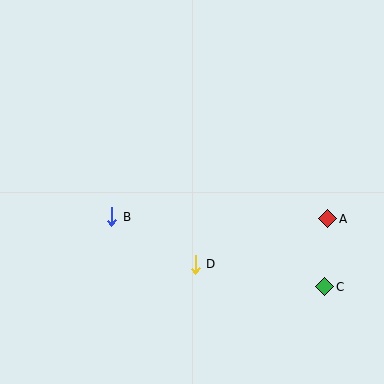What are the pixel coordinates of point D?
Point D is at (195, 264).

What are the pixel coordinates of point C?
Point C is at (325, 287).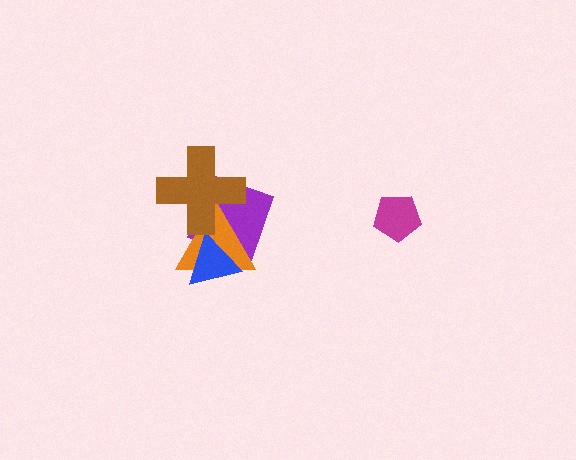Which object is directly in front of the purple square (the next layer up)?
The orange triangle is directly in front of the purple square.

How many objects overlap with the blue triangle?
2 objects overlap with the blue triangle.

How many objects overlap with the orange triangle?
3 objects overlap with the orange triangle.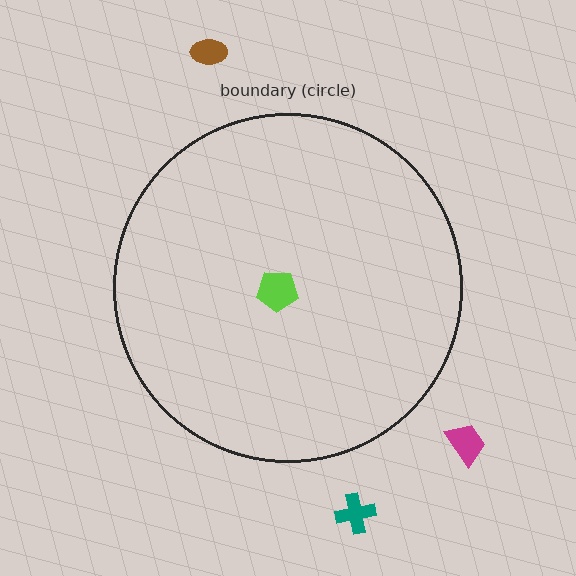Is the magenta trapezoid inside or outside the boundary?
Outside.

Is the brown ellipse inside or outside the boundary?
Outside.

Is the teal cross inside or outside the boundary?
Outside.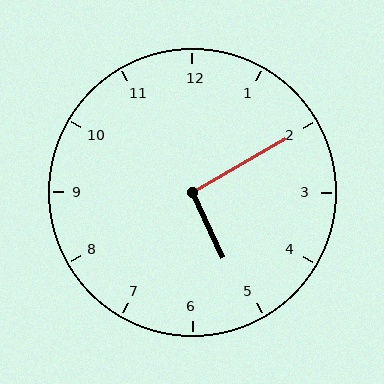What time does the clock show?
5:10.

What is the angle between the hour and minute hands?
Approximately 95 degrees.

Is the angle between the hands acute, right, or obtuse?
It is right.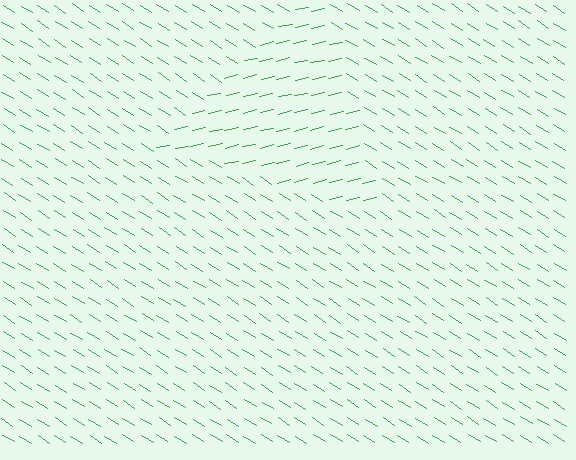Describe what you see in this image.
The image is filled with small green line segments. A triangle region in the image has lines oriented differently from the surrounding lines, creating a visible texture boundary.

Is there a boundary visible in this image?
Yes, there is a texture boundary formed by a change in line orientation.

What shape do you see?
I see a triangle.